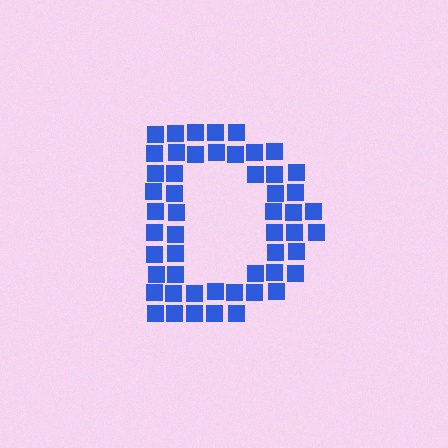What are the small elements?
The small elements are squares.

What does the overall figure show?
The overall figure shows the letter D.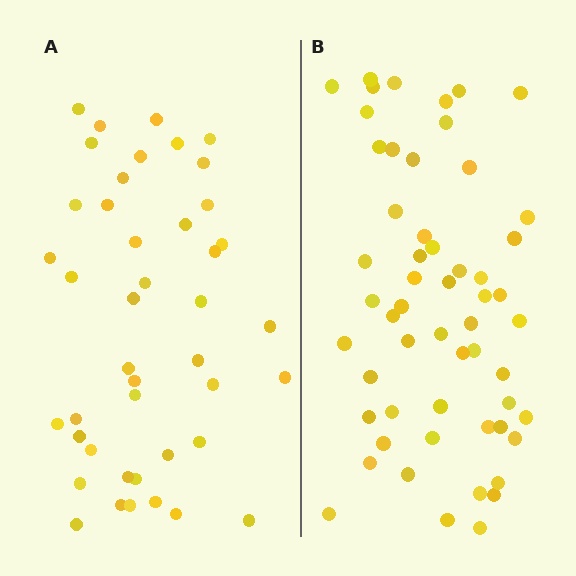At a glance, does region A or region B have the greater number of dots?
Region B (the right region) has more dots.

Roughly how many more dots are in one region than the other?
Region B has approximately 15 more dots than region A.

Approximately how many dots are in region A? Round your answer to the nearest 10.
About 40 dots. (The exact count is 43, which rounds to 40.)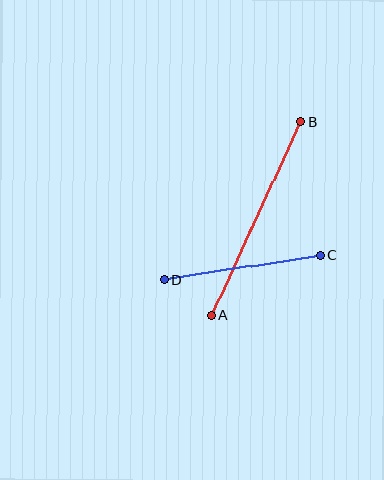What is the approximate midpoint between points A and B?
The midpoint is at approximately (256, 219) pixels.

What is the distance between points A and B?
The distance is approximately 213 pixels.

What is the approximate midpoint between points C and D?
The midpoint is at approximately (242, 267) pixels.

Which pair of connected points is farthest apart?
Points A and B are farthest apart.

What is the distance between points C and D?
The distance is approximately 158 pixels.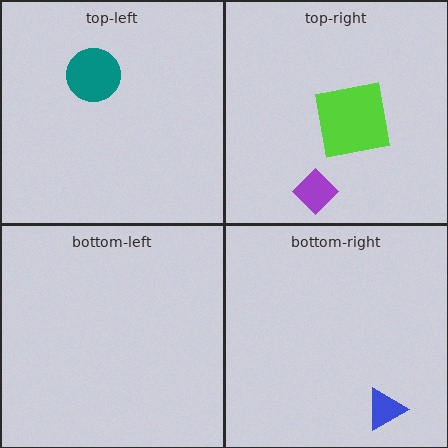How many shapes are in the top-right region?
2.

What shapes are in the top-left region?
The teal circle.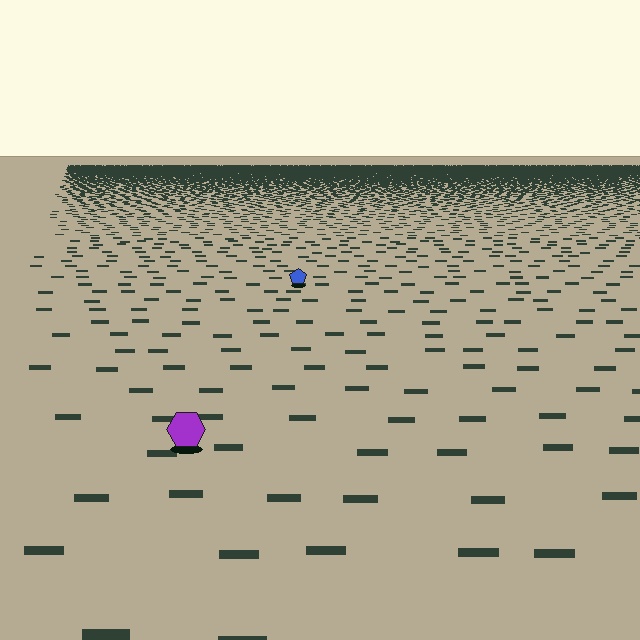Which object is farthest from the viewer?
The blue pentagon is farthest from the viewer. It appears smaller and the ground texture around it is denser.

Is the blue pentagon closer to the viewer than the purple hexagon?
No. The purple hexagon is closer — you can tell from the texture gradient: the ground texture is coarser near it.